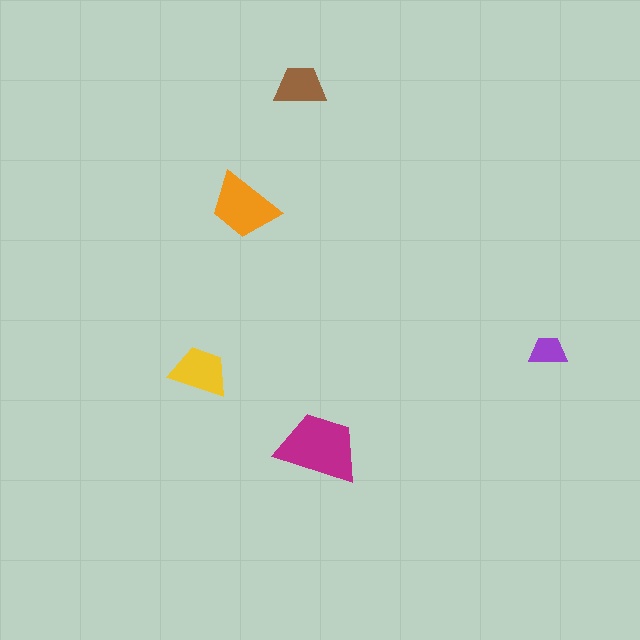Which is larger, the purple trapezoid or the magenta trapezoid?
The magenta one.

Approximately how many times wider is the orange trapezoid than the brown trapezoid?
About 1.5 times wider.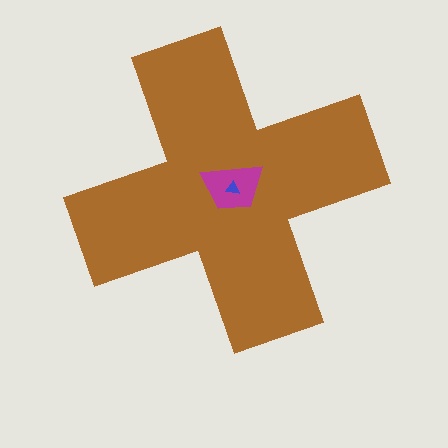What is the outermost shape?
The brown cross.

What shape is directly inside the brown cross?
The magenta trapezoid.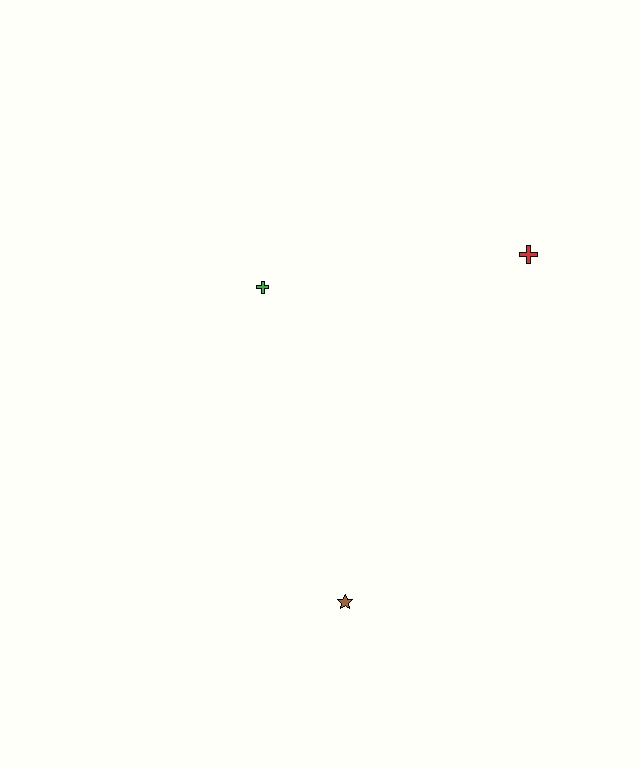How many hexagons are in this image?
There are no hexagons.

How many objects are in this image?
There are 3 objects.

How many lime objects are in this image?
There are no lime objects.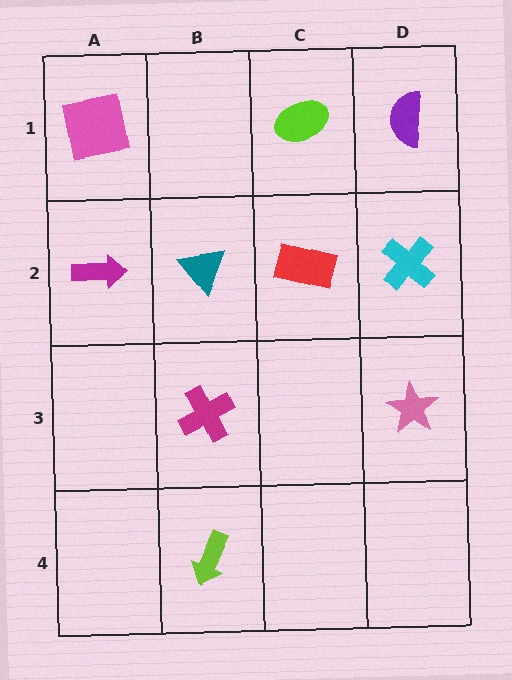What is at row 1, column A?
A pink square.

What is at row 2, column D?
A cyan cross.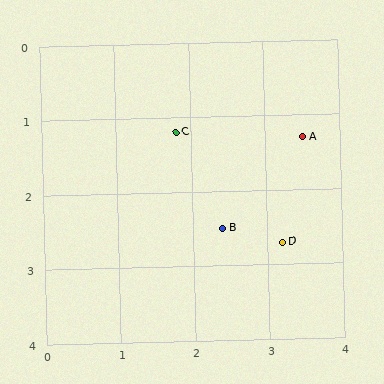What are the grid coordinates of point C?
Point C is at approximately (1.8, 1.2).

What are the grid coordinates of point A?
Point A is at approximately (3.5, 1.3).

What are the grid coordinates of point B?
Point B is at approximately (2.4, 2.5).